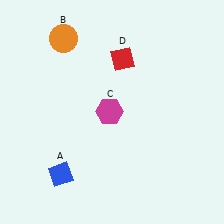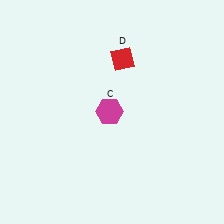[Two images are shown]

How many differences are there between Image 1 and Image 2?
There are 2 differences between the two images.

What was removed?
The blue diamond (A), the orange circle (B) were removed in Image 2.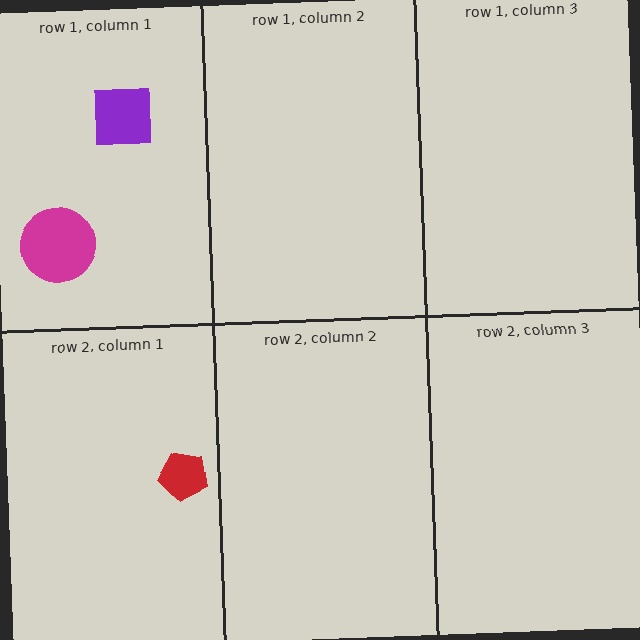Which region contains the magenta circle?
The row 1, column 1 region.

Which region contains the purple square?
The row 1, column 1 region.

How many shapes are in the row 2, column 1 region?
1.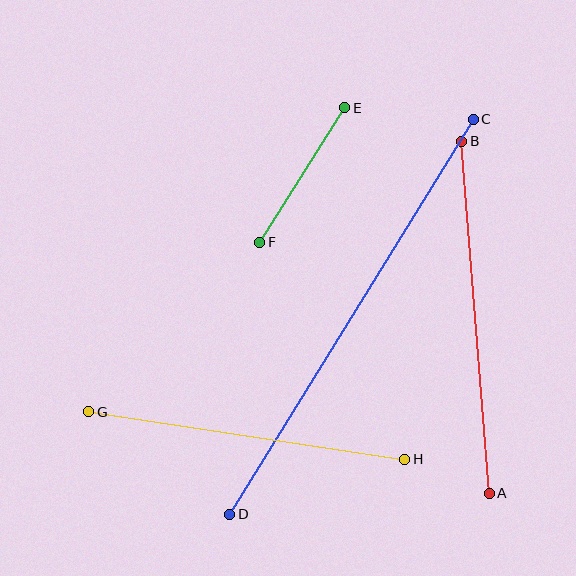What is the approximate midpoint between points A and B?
The midpoint is at approximately (475, 317) pixels.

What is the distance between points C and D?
The distance is approximately 464 pixels.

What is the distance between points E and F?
The distance is approximately 159 pixels.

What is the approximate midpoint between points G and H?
The midpoint is at approximately (247, 435) pixels.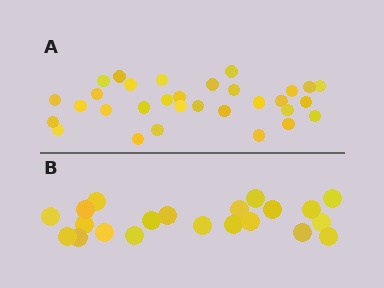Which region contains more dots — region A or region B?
Region A (the top region) has more dots.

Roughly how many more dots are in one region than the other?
Region A has roughly 10 or so more dots than region B.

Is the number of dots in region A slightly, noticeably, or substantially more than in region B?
Region A has substantially more. The ratio is roughly 1.5 to 1.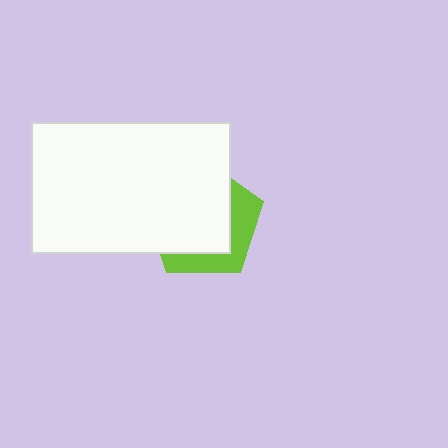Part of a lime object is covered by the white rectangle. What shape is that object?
It is a pentagon.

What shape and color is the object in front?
The object in front is a white rectangle.